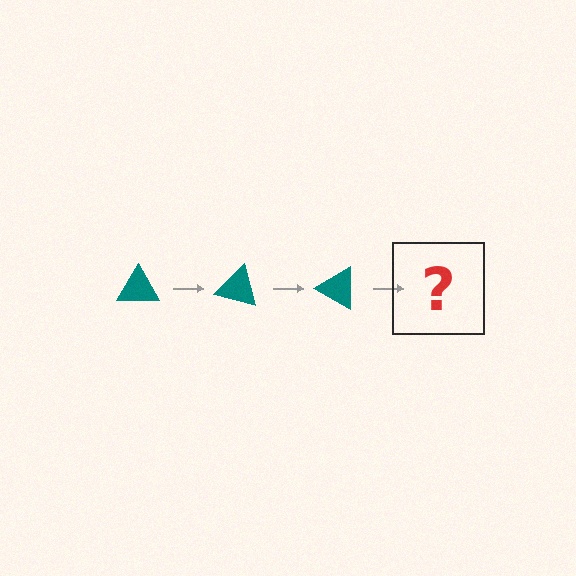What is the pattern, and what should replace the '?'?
The pattern is that the triangle rotates 15 degrees each step. The '?' should be a teal triangle rotated 45 degrees.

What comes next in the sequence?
The next element should be a teal triangle rotated 45 degrees.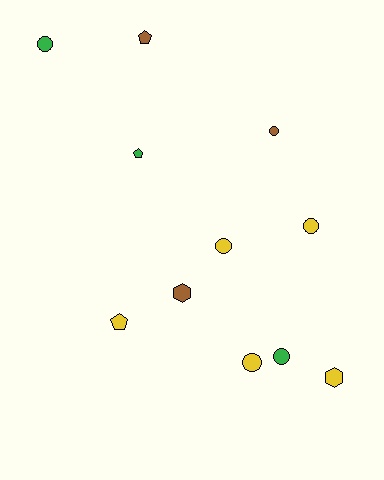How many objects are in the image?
There are 11 objects.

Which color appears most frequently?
Yellow, with 5 objects.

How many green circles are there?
There are 2 green circles.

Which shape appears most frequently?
Circle, with 6 objects.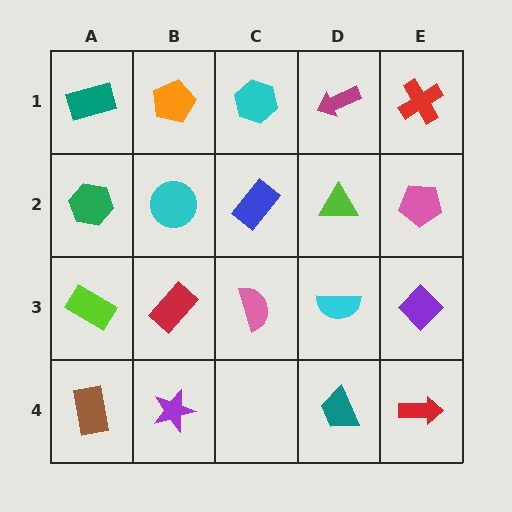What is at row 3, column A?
A lime rectangle.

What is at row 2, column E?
A pink pentagon.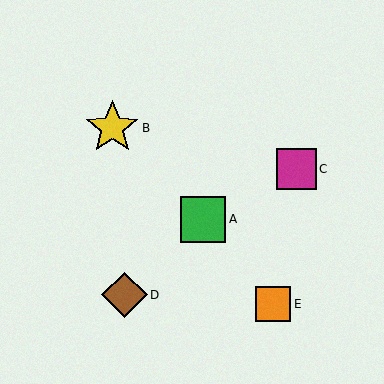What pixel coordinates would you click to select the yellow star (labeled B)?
Click at (112, 128) to select the yellow star B.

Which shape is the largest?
The yellow star (labeled B) is the largest.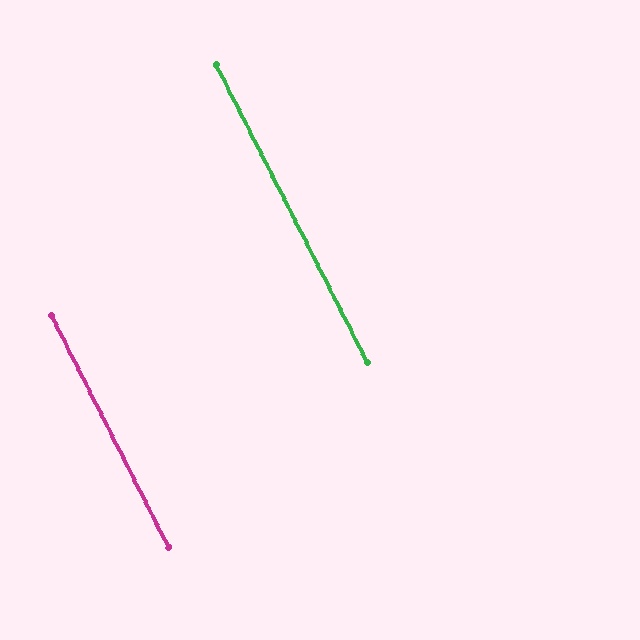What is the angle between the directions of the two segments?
Approximately 0 degrees.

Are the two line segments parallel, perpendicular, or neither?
Parallel — their directions differ by only 0.2°.